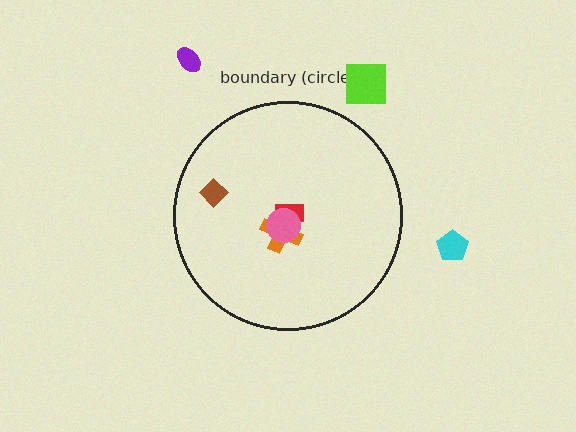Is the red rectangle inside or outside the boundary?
Inside.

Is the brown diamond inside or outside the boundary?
Inside.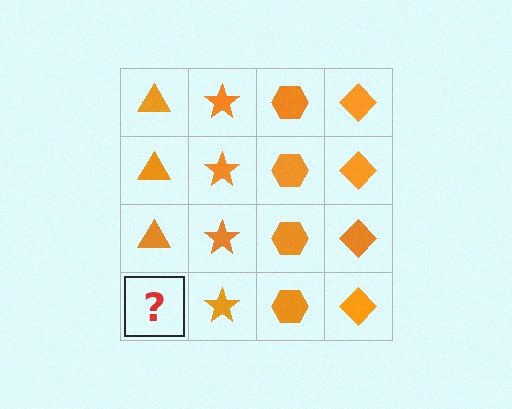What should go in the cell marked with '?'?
The missing cell should contain an orange triangle.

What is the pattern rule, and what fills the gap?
The rule is that each column has a consistent shape. The gap should be filled with an orange triangle.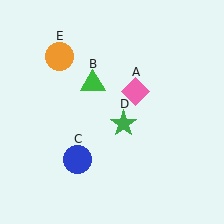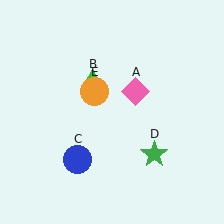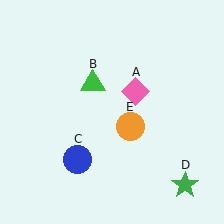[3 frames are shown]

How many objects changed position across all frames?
2 objects changed position: green star (object D), orange circle (object E).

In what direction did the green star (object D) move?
The green star (object D) moved down and to the right.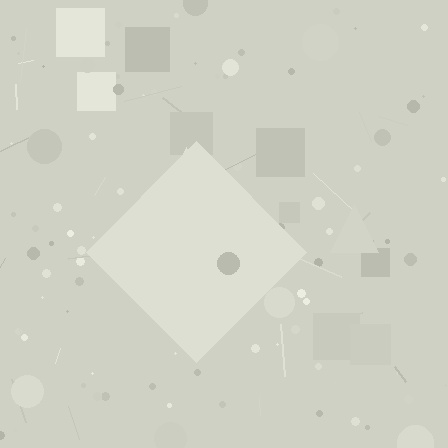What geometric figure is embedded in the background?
A diamond is embedded in the background.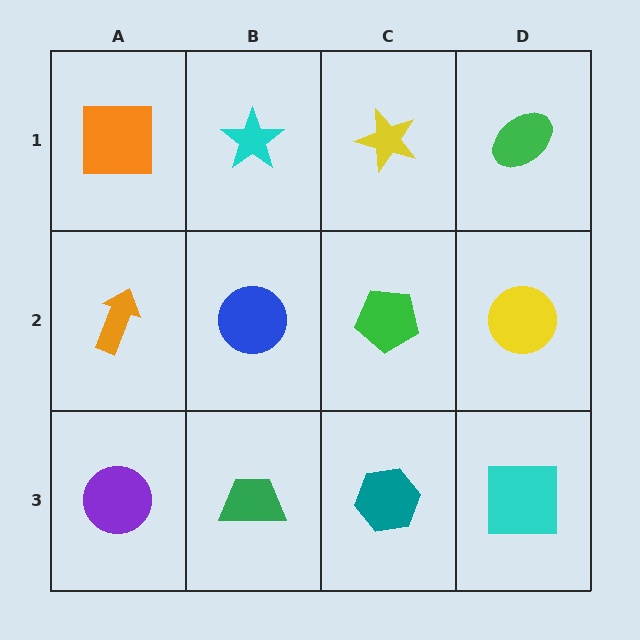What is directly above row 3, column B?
A blue circle.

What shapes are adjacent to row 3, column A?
An orange arrow (row 2, column A), a green trapezoid (row 3, column B).